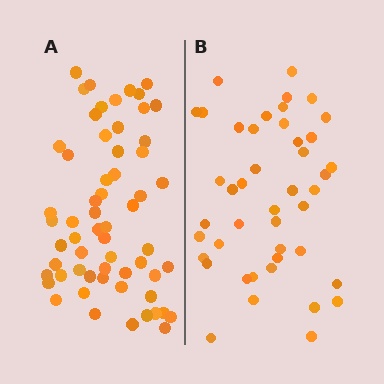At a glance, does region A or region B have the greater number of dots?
Region A (the left region) has more dots.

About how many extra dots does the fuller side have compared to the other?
Region A has approximately 15 more dots than region B.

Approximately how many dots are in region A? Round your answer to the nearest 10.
About 60 dots.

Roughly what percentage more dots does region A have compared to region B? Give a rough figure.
About 35% more.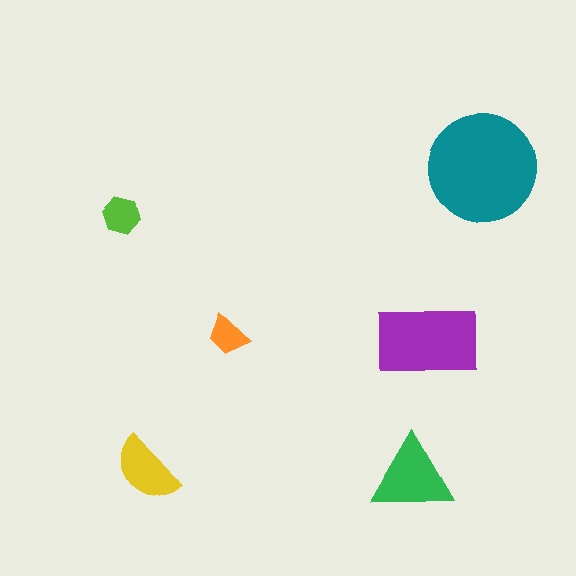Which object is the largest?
The teal circle.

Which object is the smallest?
The orange trapezoid.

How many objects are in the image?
There are 6 objects in the image.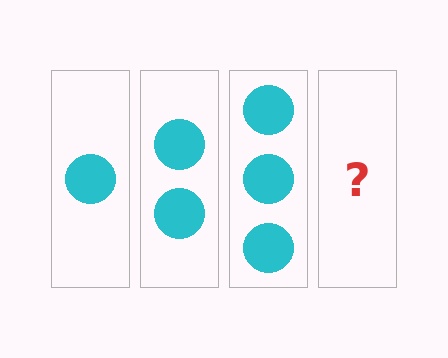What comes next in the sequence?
The next element should be 4 circles.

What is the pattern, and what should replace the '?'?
The pattern is that each step adds one more circle. The '?' should be 4 circles.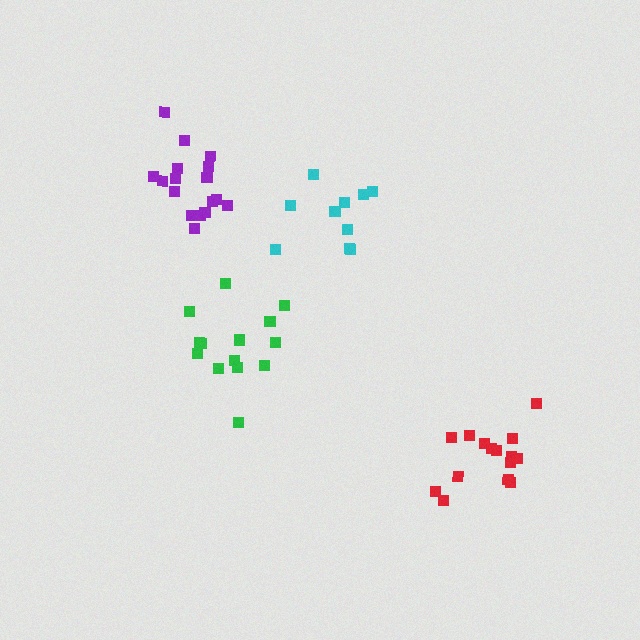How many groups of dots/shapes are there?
There are 4 groups.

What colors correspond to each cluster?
The clusters are colored: red, cyan, purple, green.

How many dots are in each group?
Group 1: 15 dots, Group 2: 11 dots, Group 3: 17 dots, Group 4: 15 dots (58 total).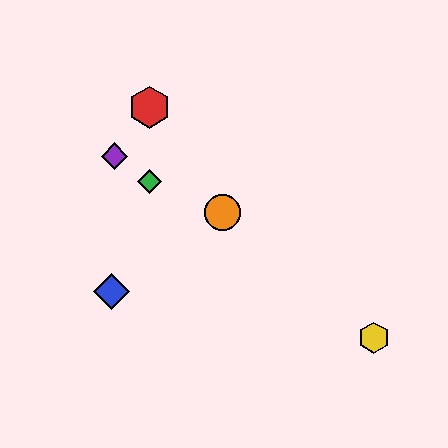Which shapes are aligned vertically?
The red hexagon, the green diamond are aligned vertically.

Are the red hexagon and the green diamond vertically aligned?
Yes, both are at x≈150.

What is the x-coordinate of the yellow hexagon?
The yellow hexagon is at x≈374.